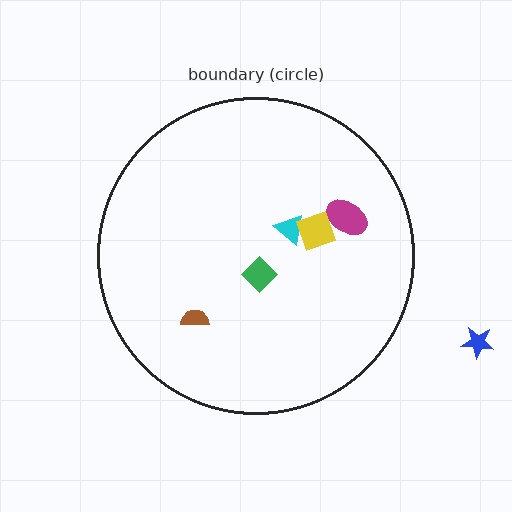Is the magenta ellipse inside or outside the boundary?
Inside.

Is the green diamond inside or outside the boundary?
Inside.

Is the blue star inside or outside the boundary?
Outside.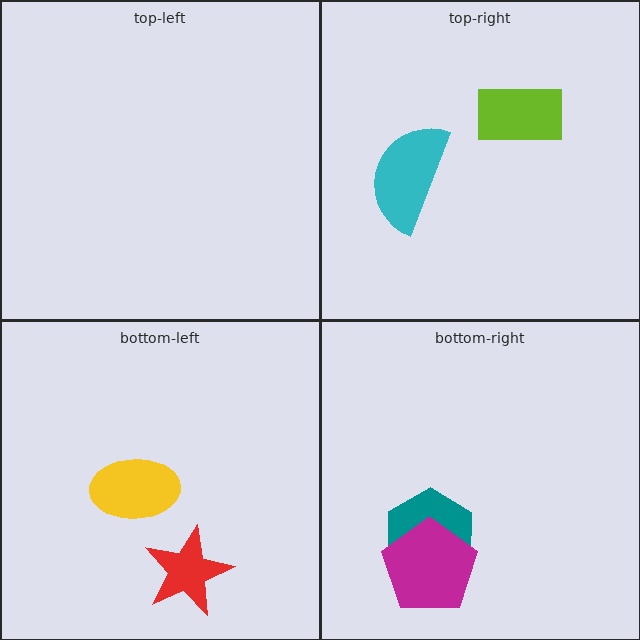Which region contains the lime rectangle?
The top-right region.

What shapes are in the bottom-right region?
The teal hexagon, the magenta pentagon.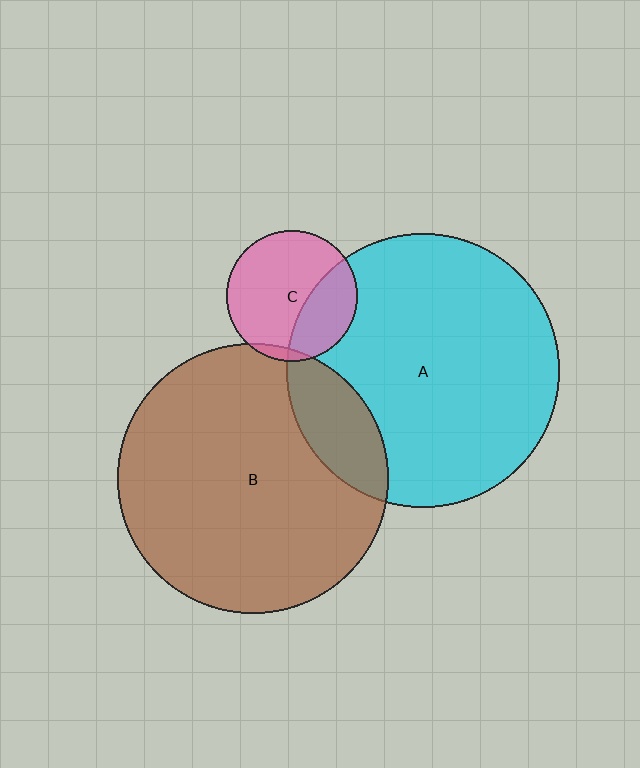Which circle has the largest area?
Circle A (cyan).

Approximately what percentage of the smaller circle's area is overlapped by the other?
Approximately 15%.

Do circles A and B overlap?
Yes.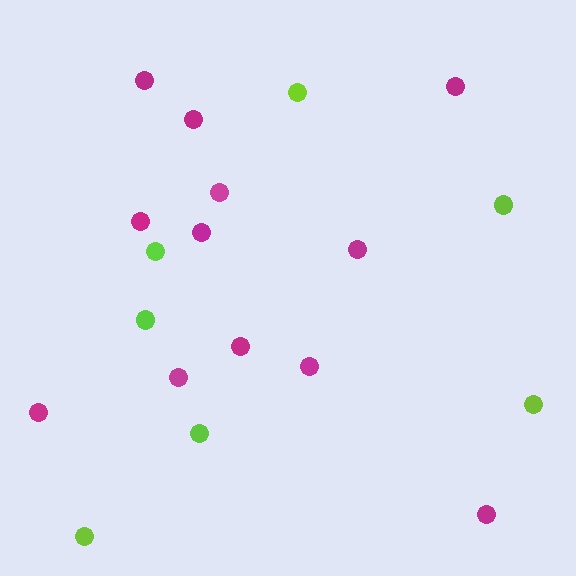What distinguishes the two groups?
There are 2 groups: one group of magenta circles (12) and one group of lime circles (7).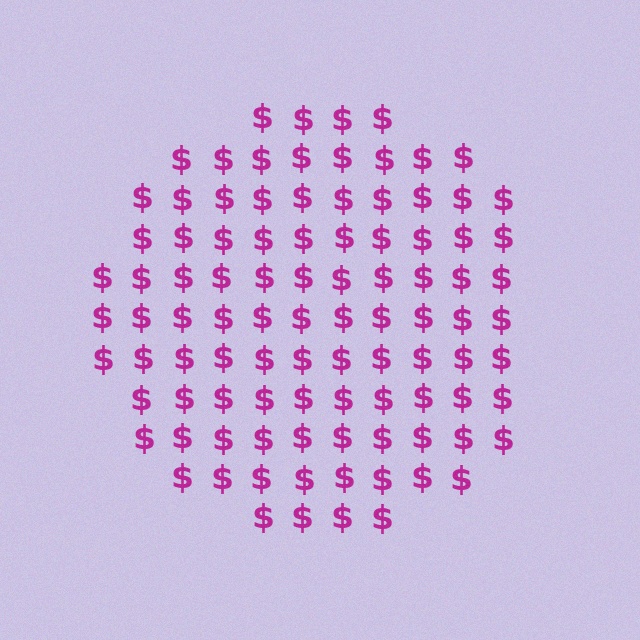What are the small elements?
The small elements are dollar signs.